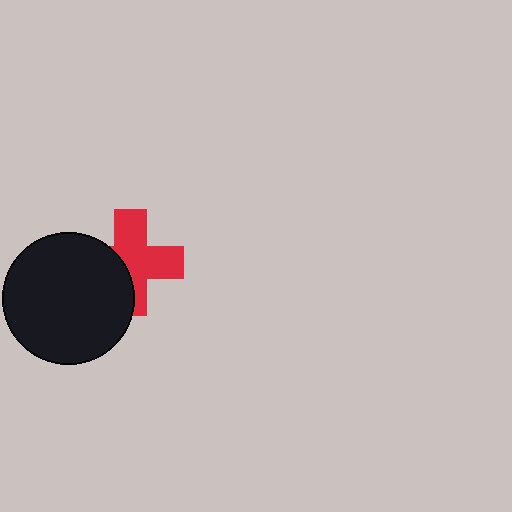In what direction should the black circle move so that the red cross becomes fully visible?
The black circle should move left. That is the shortest direction to clear the overlap and leave the red cross fully visible.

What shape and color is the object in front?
The object in front is a black circle.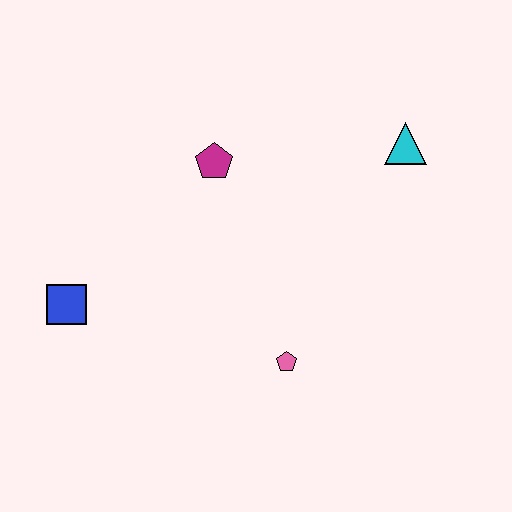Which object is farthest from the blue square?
The cyan triangle is farthest from the blue square.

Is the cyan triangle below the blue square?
No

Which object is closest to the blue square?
The magenta pentagon is closest to the blue square.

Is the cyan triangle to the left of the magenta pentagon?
No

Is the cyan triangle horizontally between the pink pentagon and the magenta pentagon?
No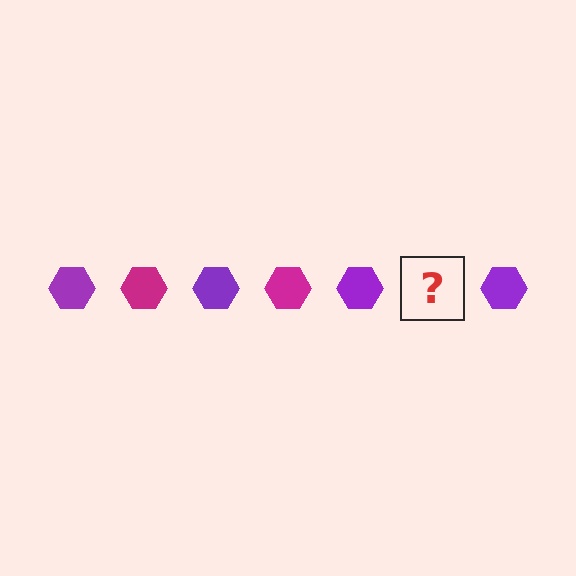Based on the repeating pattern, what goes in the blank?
The blank should be a magenta hexagon.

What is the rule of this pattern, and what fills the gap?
The rule is that the pattern cycles through purple, magenta hexagons. The gap should be filled with a magenta hexagon.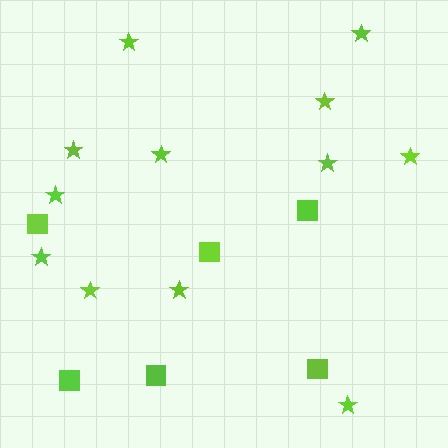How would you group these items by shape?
There are 2 groups: one group of squares (6) and one group of stars (12).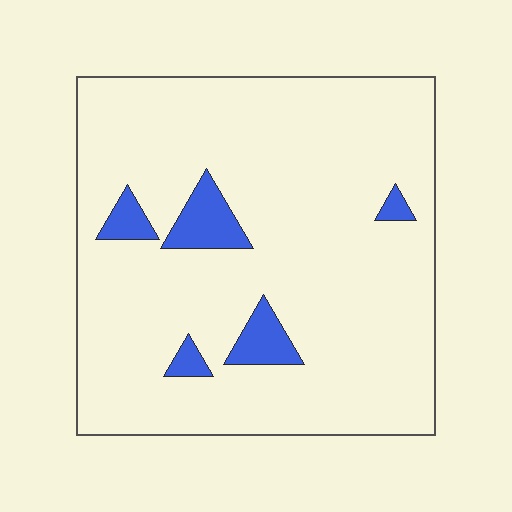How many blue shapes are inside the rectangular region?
5.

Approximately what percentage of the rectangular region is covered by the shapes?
Approximately 10%.